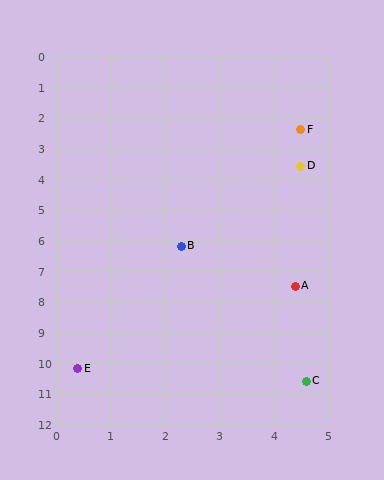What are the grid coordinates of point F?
Point F is at approximately (4.5, 2.4).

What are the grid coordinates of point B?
Point B is at approximately (2.3, 6.2).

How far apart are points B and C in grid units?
Points B and C are about 5.0 grid units apart.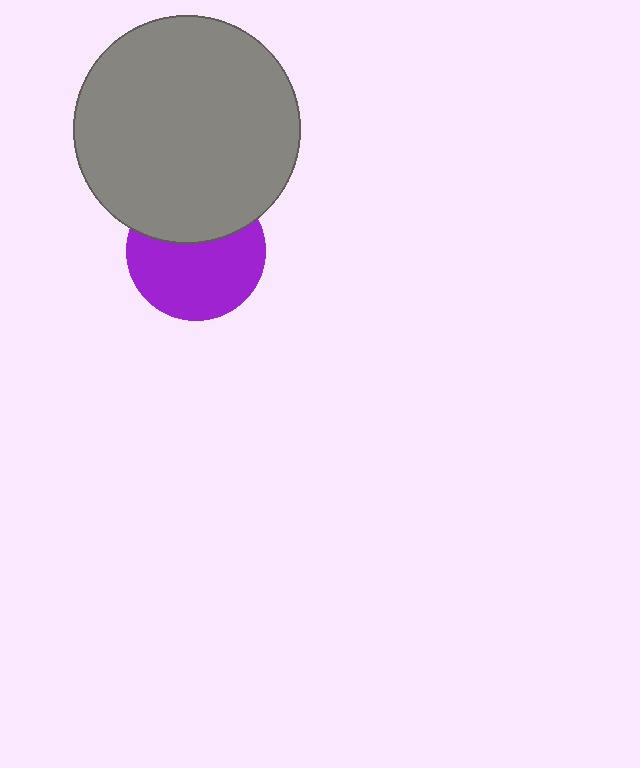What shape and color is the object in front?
The object in front is a gray circle.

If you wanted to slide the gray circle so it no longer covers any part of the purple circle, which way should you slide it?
Slide it up — that is the most direct way to separate the two shapes.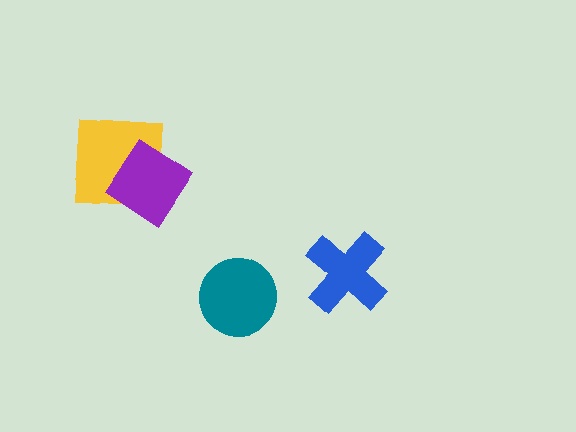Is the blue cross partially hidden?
No, no other shape covers it.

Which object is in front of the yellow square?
The purple diamond is in front of the yellow square.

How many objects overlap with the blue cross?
0 objects overlap with the blue cross.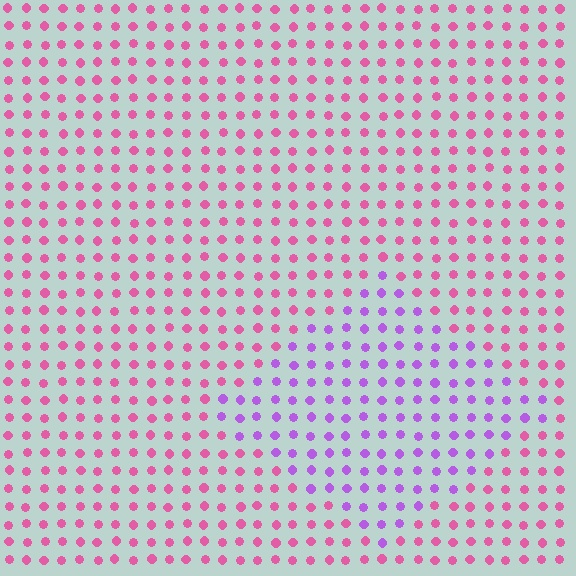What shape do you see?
I see a diamond.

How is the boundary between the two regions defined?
The boundary is defined purely by a slight shift in hue (about 47 degrees). Spacing, size, and orientation are identical on both sides.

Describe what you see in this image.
The image is filled with small pink elements in a uniform arrangement. A diamond-shaped region is visible where the elements are tinted to a slightly different hue, forming a subtle color boundary.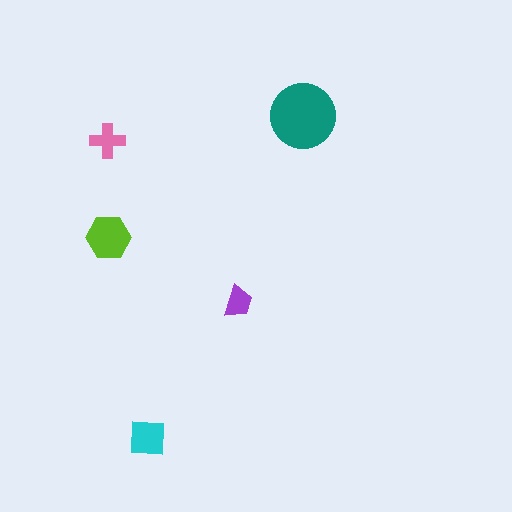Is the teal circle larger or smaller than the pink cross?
Larger.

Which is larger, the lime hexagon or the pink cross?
The lime hexagon.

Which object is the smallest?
The purple trapezoid.